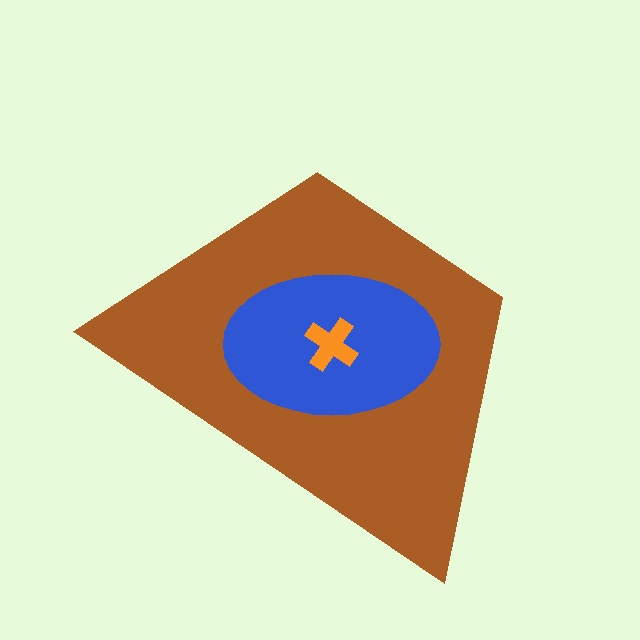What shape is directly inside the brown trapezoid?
The blue ellipse.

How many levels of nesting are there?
3.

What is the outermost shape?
The brown trapezoid.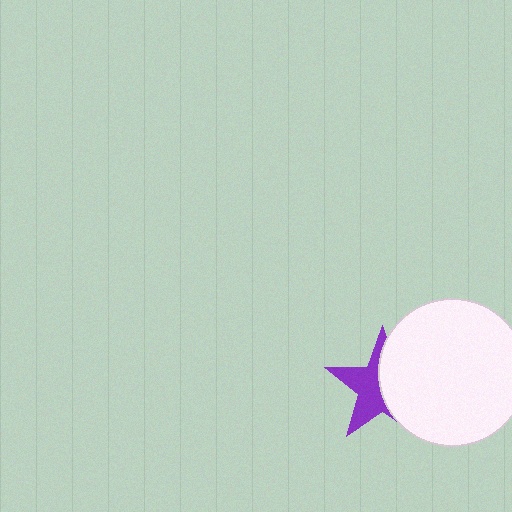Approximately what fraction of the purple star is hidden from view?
Roughly 50% of the purple star is hidden behind the white circle.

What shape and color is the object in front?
The object in front is a white circle.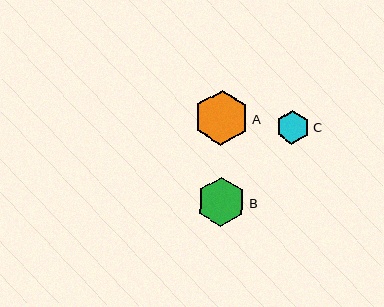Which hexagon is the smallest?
Hexagon C is the smallest with a size of approximately 34 pixels.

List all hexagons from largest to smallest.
From largest to smallest: A, B, C.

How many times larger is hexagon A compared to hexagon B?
Hexagon A is approximately 1.1 times the size of hexagon B.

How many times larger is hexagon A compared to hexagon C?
Hexagon A is approximately 1.6 times the size of hexagon C.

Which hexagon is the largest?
Hexagon A is the largest with a size of approximately 55 pixels.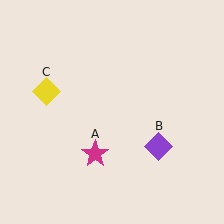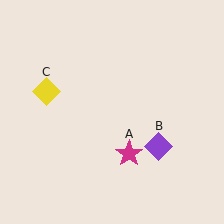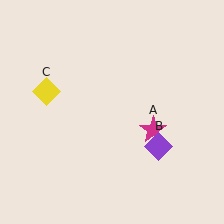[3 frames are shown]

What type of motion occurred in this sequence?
The magenta star (object A) rotated counterclockwise around the center of the scene.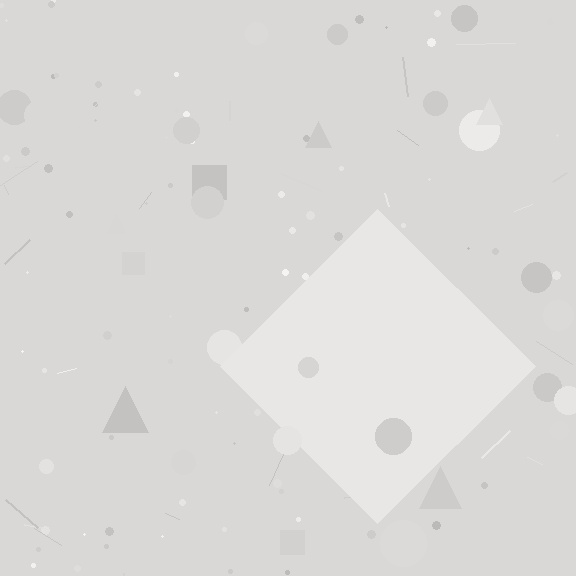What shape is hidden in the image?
A diamond is hidden in the image.